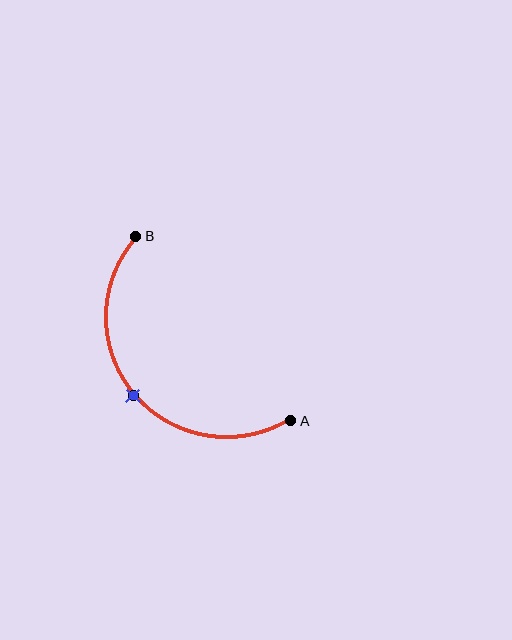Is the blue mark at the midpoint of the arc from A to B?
Yes. The blue mark lies on the arc at equal arc-length from both A and B — it is the arc midpoint.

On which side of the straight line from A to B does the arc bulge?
The arc bulges below and to the left of the straight line connecting A and B.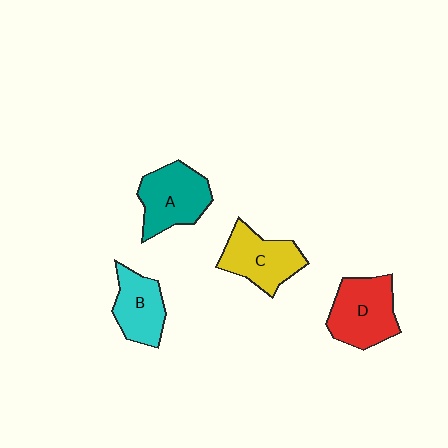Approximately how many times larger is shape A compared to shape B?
Approximately 1.2 times.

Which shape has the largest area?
Shape D (red).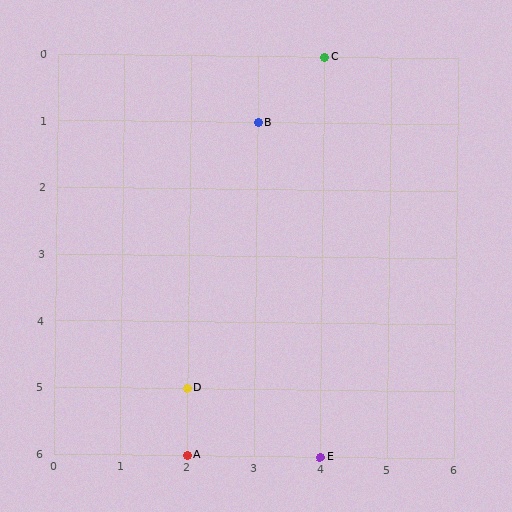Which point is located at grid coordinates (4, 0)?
Point C is at (4, 0).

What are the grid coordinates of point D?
Point D is at grid coordinates (2, 5).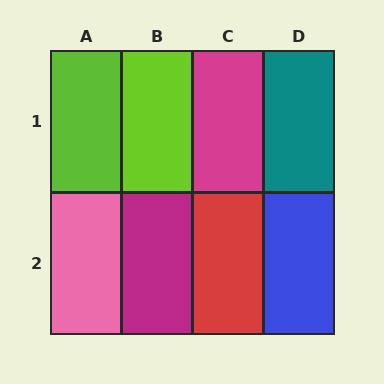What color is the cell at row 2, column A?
Pink.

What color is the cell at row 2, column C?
Red.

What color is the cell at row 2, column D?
Blue.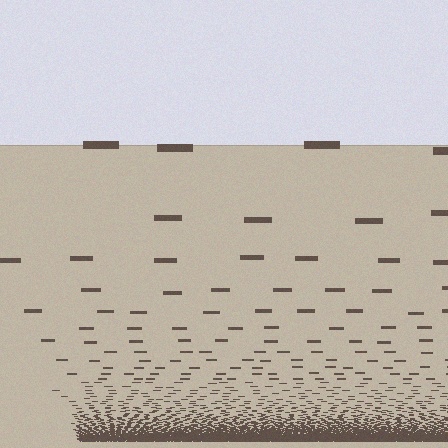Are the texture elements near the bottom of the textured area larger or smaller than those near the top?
Smaller. The gradient is inverted — elements near the bottom are smaller and denser.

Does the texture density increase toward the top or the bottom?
Density increases toward the bottom.